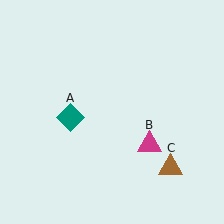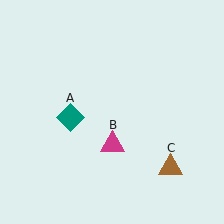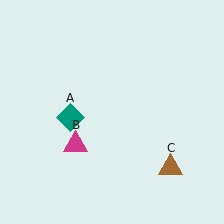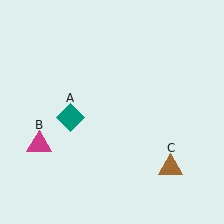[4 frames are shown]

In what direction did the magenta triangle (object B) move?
The magenta triangle (object B) moved left.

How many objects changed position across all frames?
1 object changed position: magenta triangle (object B).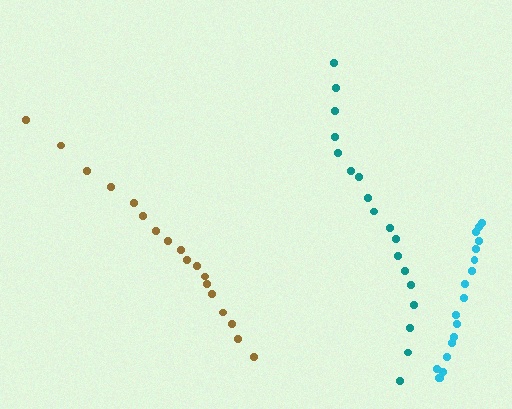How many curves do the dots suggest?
There are 3 distinct paths.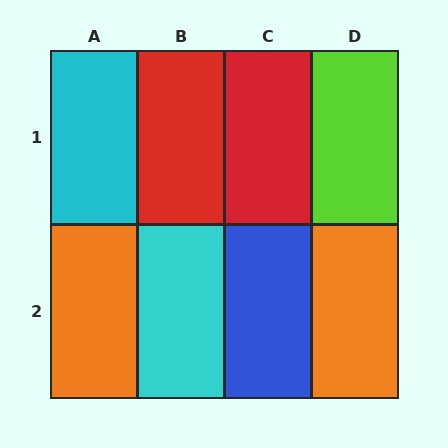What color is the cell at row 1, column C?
Red.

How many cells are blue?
1 cell is blue.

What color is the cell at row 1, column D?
Lime.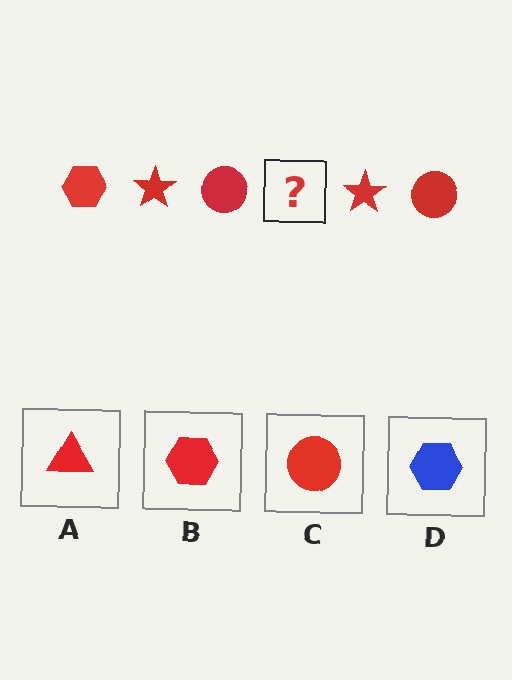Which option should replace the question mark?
Option B.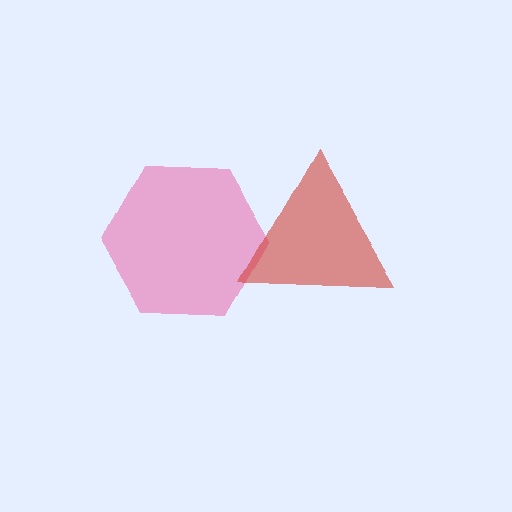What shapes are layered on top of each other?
The layered shapes are: a pink hexagon, a red triangle.